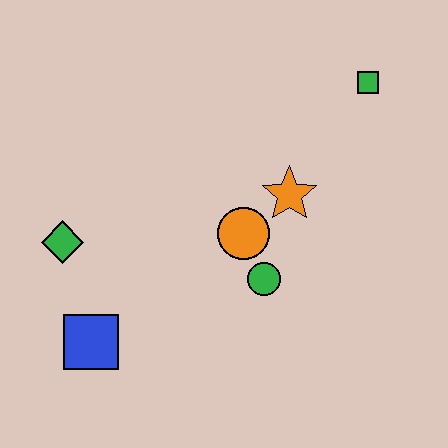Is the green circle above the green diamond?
No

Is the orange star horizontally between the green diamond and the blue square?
No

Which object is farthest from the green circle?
The green square is farthest from the green circle.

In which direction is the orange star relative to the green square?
The orange star is below the green square.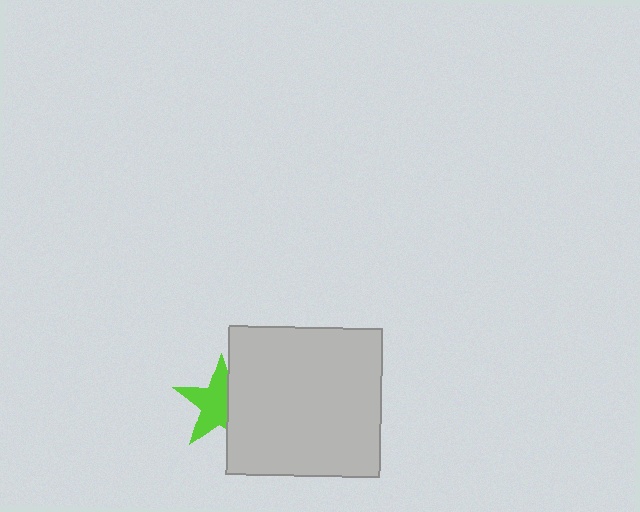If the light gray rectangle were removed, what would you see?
You would see the complete lime star.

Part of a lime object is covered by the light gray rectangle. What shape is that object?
It is a star.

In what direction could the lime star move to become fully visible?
The lime star could move left. That would shift it out from behind the light gray rectangle entirely.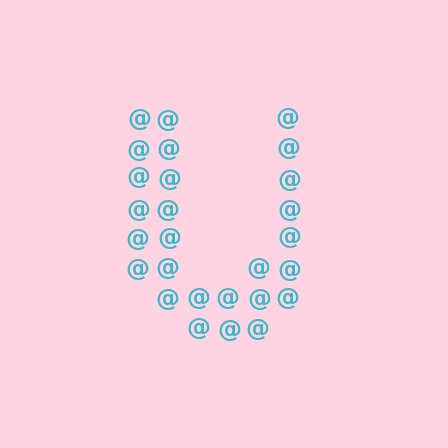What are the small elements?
The small elements are at signs.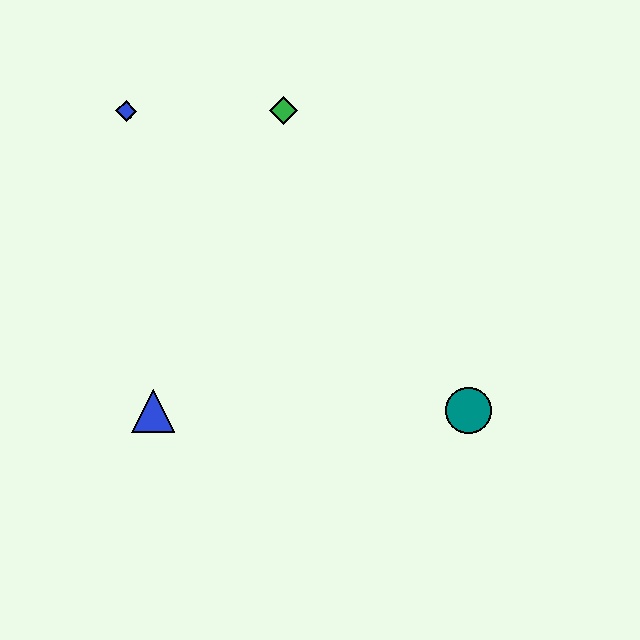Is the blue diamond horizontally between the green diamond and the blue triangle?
No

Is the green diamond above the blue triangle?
Yes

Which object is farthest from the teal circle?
The blue diamond is farthest from the teal circle.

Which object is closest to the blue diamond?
The green diamond is closest to the blue diamond.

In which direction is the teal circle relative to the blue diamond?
The teal circle is to the right of the blue diamond.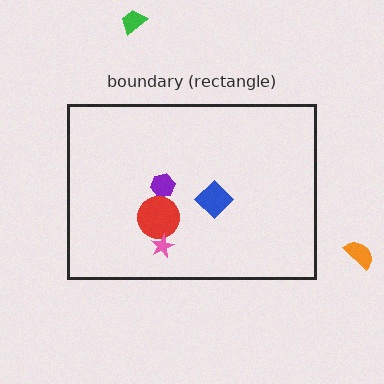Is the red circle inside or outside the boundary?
Inside.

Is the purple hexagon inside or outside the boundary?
Inside.